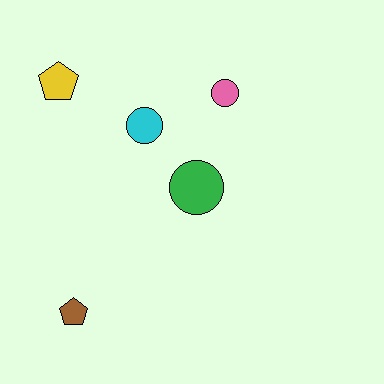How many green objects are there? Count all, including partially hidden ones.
There is 1 green object.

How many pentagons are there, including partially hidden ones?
There are 2 pentagons.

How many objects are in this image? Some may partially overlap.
There are 5 objects.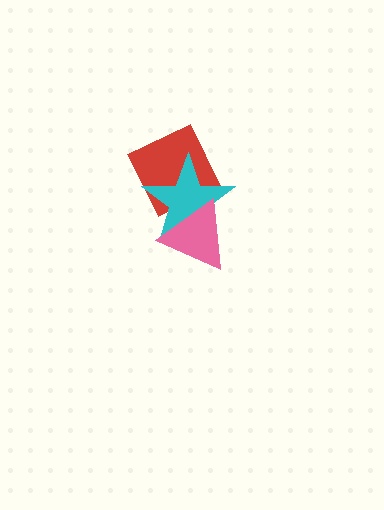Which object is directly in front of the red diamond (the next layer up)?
The cyan star is directly in front of the red diamond.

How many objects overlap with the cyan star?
2 objects overlap with the cyan star.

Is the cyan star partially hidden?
Yes, it is partially covered by another shape.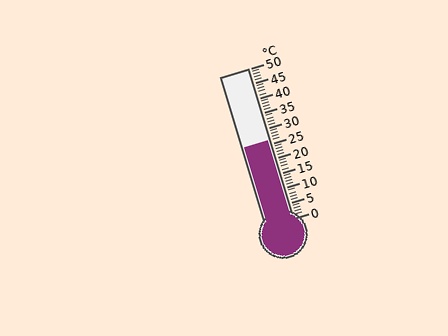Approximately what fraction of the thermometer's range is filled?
The thermometer is filled to approximately 50% of its range.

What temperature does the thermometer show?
The thermometer shows approximately 26°C.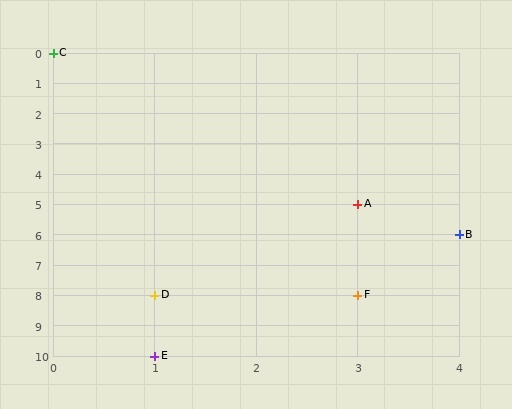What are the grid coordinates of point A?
Point A is at grid coordinates (3, 5).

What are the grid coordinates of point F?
Point F is at grid coordinates (3, 8).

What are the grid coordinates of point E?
Point E is at grid coordinates (1, 10).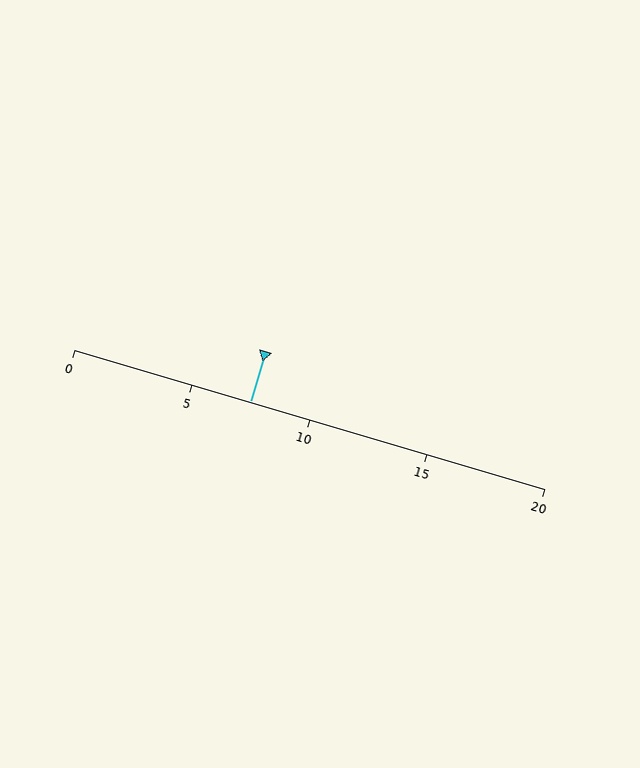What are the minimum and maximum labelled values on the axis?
The axis runs from 0 to 20.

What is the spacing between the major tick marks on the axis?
The major ticks are spaced 5 apart.